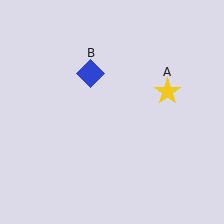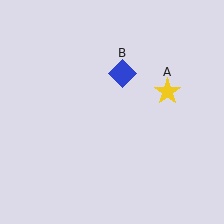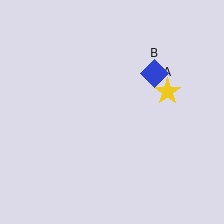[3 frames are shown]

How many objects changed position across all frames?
1 object changed position: blue diamond (object B).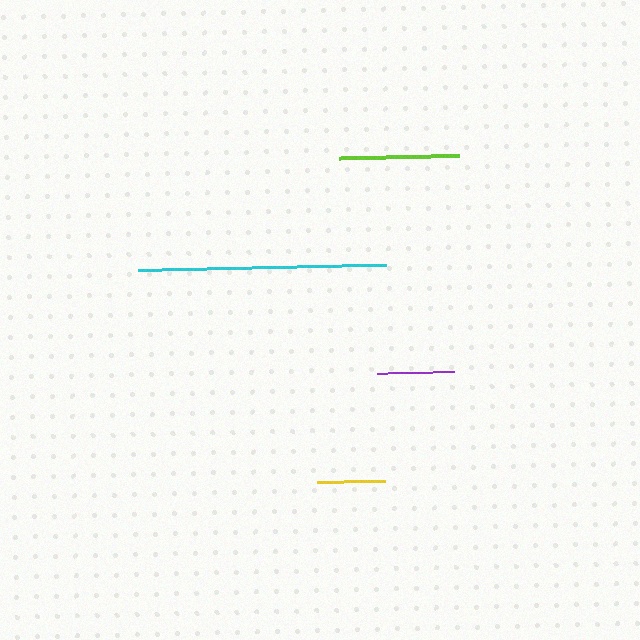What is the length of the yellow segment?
The yellow segment is approximately 68 pixels long.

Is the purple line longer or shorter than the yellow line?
The purple line is longer than the yellow line.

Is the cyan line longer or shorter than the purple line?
The cyan line is longer than the purple line.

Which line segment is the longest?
The cyan line is the longest at approximately 248 pixels.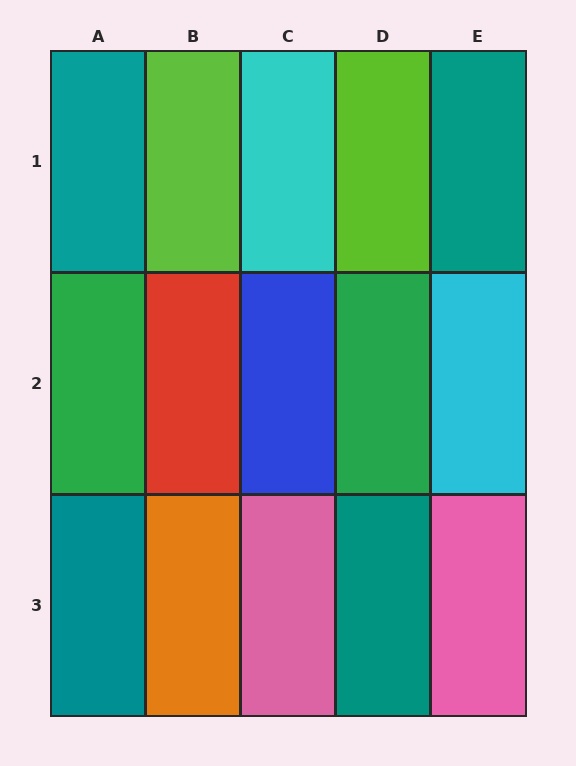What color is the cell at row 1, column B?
Lime.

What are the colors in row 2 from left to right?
Green, red, blue, green, cyan.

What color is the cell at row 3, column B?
Orange.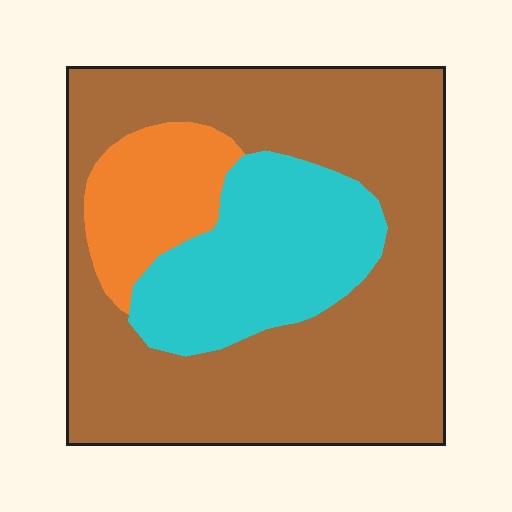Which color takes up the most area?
Brown, at roughly 65%.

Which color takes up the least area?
Orange, at roughly 15%.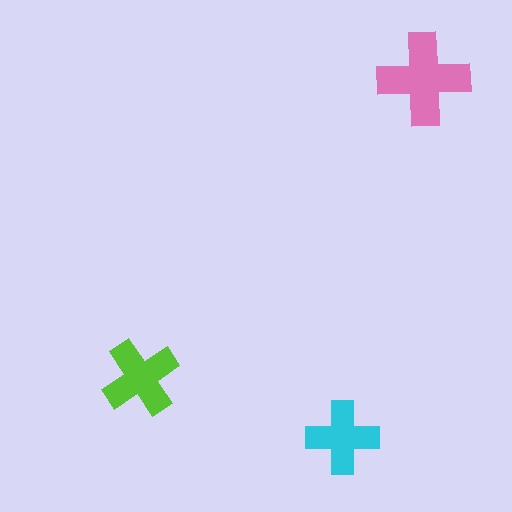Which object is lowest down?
The cyan cross is bottommost.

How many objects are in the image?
There are 3 objects in the image.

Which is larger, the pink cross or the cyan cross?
The pink one.